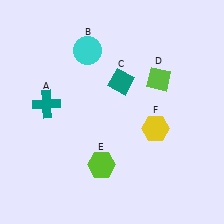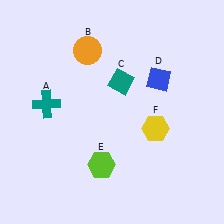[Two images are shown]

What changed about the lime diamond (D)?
In Image 1, D is lime. In Image 2, it changed to blue.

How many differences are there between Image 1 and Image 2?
There are 2 differences between the two images.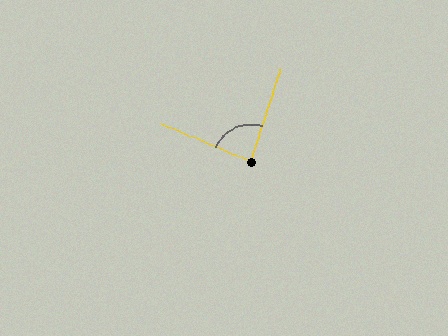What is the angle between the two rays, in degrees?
Approximately 85 degrees.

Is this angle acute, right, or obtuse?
It is approximately a right angle.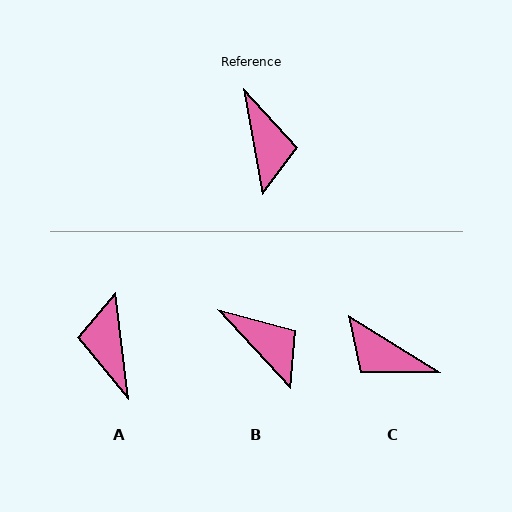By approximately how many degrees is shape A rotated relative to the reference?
Approximately 176 degrees counter-clockwise.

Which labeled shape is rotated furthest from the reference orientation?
A, about 176 degrees away.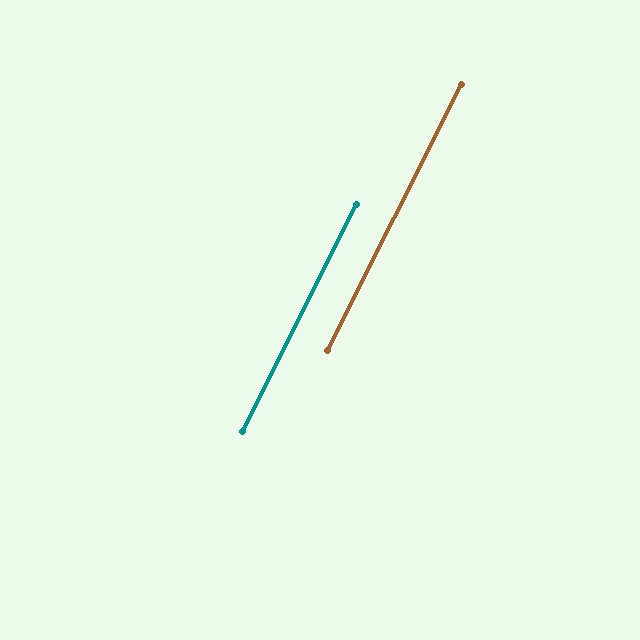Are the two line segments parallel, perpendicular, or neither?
Parallel — their directions differ by only 0.1°.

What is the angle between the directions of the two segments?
Approximately 0 degrees.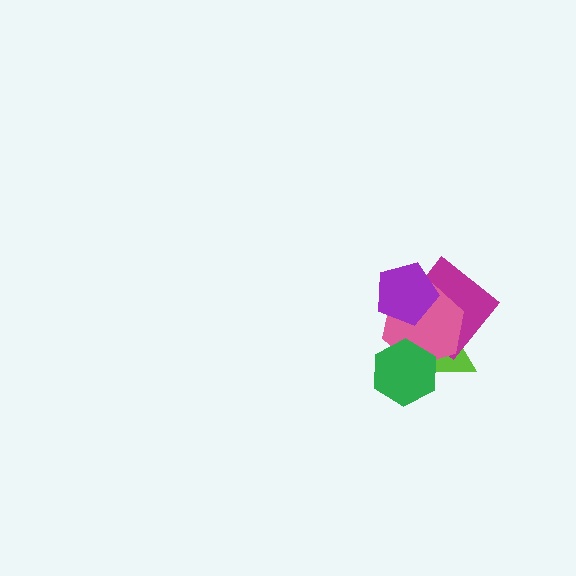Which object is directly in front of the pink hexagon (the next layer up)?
The green hexagon is directly in front of the pink hexagon.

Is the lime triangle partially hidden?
Yes, it is partially covered by another shape.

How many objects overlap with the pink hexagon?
4 objects overlap with the pink hexagon.